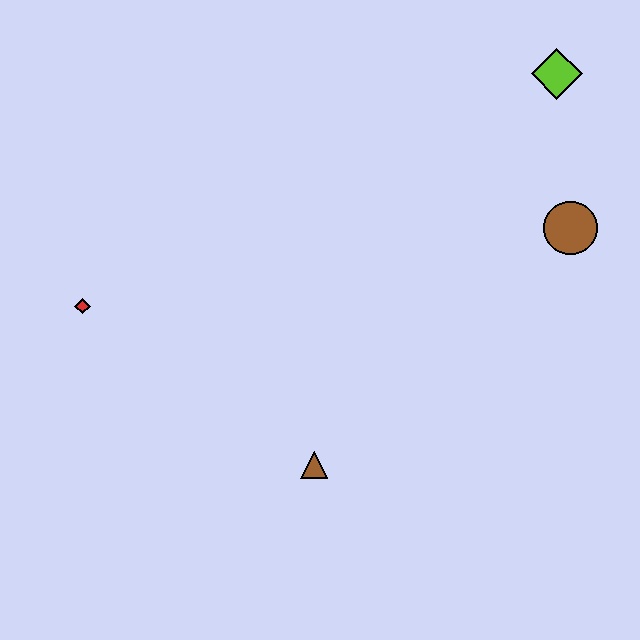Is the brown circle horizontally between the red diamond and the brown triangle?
No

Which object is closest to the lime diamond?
The brown circle is closest to the lime diamond.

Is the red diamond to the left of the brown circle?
Yes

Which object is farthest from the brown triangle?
The lime diamond is farthest from the brown triangle.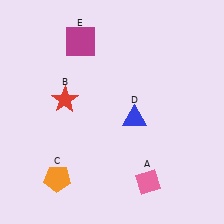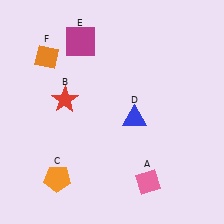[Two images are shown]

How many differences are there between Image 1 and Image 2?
There is 1 difference between the two images.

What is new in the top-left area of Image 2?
An orange diamond (F) was added in the top-left area of Image 2.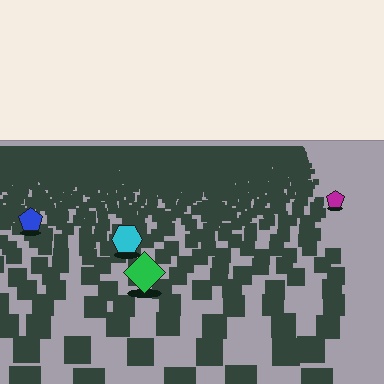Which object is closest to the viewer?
The green diamond is closest. The texture marks near it are larger and more spread out.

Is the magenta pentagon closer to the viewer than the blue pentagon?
No. The blue pentagon is closer — you can tell from the texture gradient: the ground texture is coarser near it.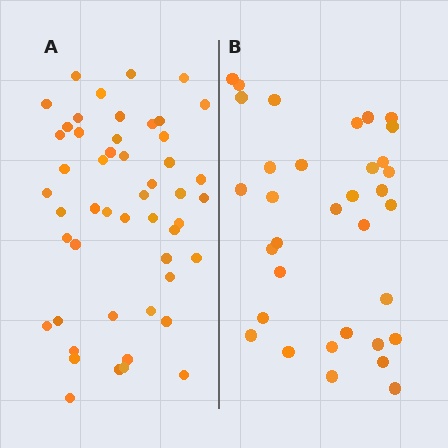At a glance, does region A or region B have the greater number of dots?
Region A (the left region) has more dots.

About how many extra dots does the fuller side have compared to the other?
Region A has approximately 15 more dots than region B.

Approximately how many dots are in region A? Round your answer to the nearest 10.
About 50 dots.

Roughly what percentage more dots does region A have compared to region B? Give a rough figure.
About 45% more.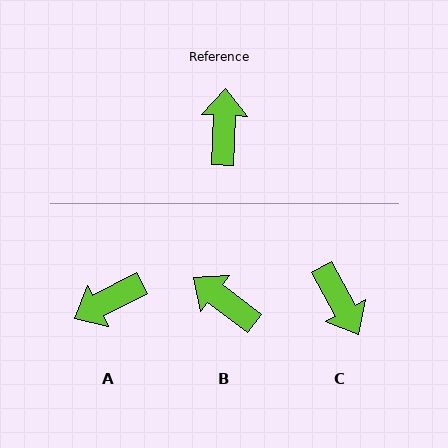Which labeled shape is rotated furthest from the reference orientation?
C, about 149 degrees away.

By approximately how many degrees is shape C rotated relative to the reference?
Approximately 149 degrees clockwise.